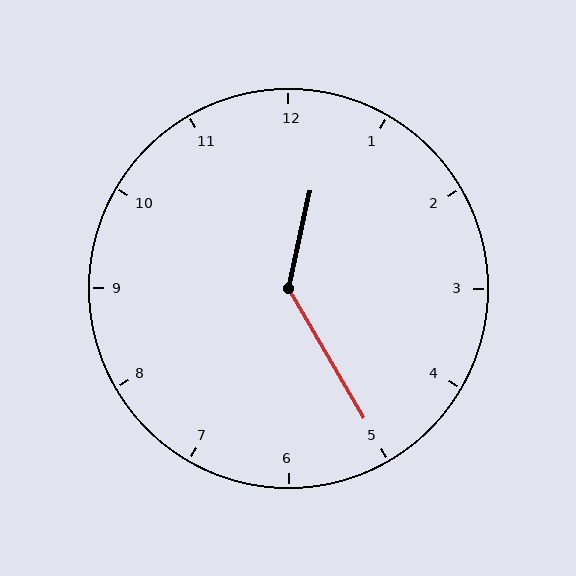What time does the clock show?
12:25.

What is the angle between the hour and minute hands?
Approximately 138 degrees.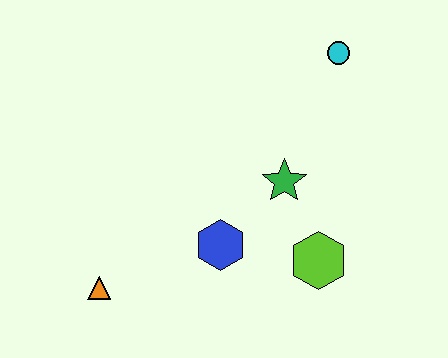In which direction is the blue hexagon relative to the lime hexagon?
The blue hexagon is to the left of the lime hexagon.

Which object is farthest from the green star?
The orange triangle is farthest from the green star.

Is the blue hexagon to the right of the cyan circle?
No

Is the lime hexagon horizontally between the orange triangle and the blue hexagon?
No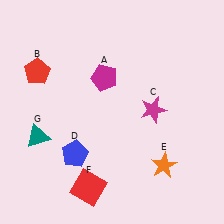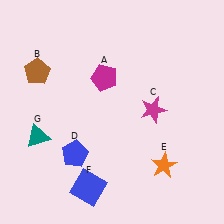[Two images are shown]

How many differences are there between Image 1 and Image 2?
There are 2 differences between the two images.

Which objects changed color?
B changed from red to brown. F changed from red to blue.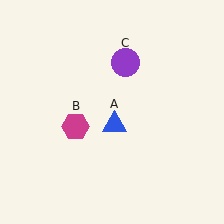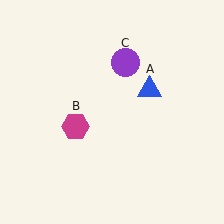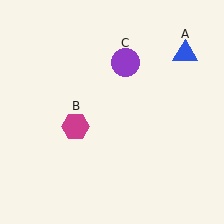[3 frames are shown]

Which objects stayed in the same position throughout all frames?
Magenta hexagon (object B) and purple circle (object C) remained stationary.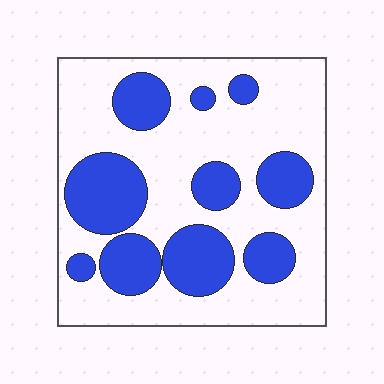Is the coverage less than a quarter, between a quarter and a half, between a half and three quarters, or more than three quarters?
Between a quarter and a half.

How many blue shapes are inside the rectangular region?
10.